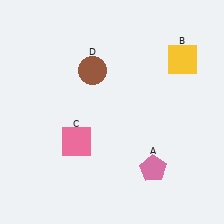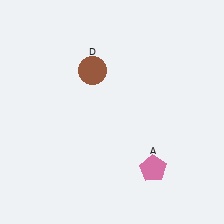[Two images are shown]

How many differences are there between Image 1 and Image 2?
There are 2 differences between the two images.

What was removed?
The yellow square (B), the pink square (C) were removed in Image 2.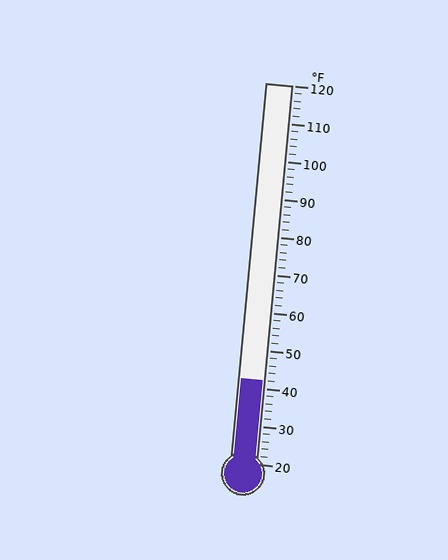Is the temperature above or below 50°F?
The temperature is below 50°F.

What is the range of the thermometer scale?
The thermometer scale ranges from 20°F to 120°F.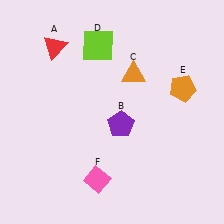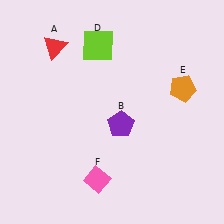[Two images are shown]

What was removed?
The orange triangle (C) was removed in Image 2.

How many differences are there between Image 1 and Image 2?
There is 1 difference between the two images.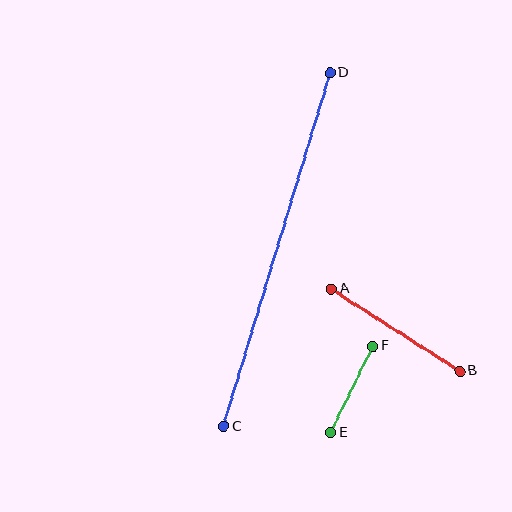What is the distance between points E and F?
The distance is approximately 96 pixels.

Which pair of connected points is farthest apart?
Points C and D are farthest apart.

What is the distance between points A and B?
The distance is approximately 152 pixels.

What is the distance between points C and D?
The distance is approximately 369 pixels.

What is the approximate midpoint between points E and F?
The midpoint is at approximately (352, 389) pixels.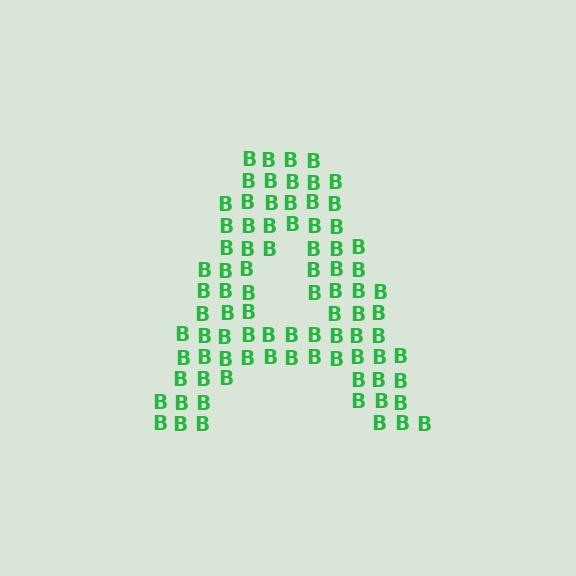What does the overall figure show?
The overall figure shows the letter A.